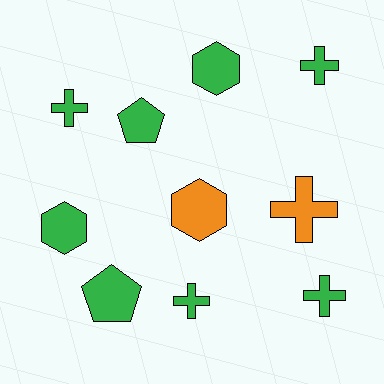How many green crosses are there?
There are 4 green crosses.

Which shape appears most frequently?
Cross, with 5 objects.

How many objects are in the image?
There are 10 objects.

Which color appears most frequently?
Green, with 8 objects.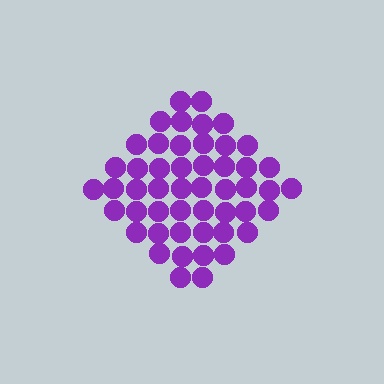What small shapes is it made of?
It is made of small circles.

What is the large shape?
The large shape is a diamond.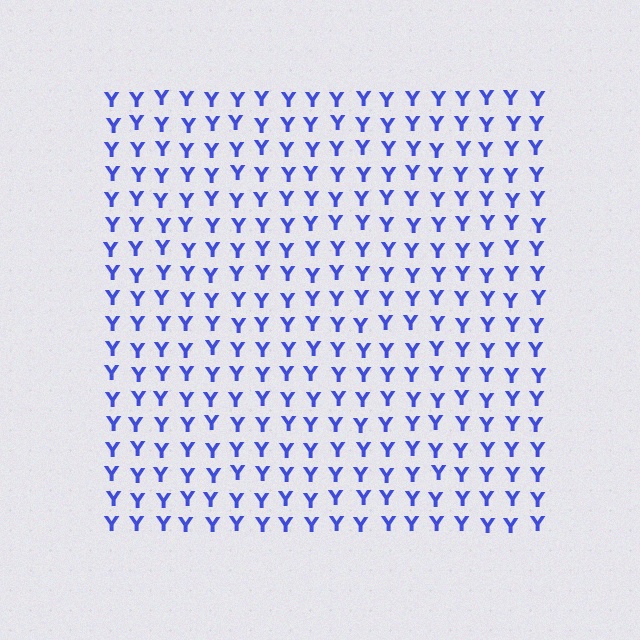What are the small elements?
The small elements are letter Y's.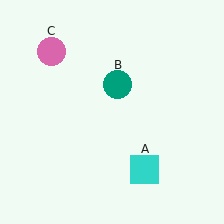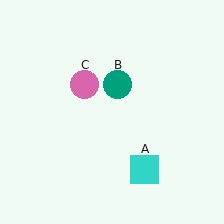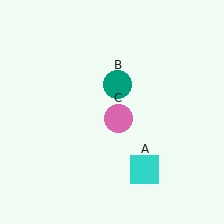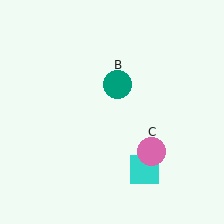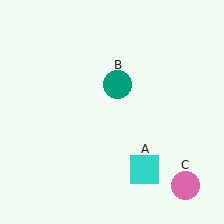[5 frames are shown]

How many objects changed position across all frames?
1 object changed position: pink circle (object C).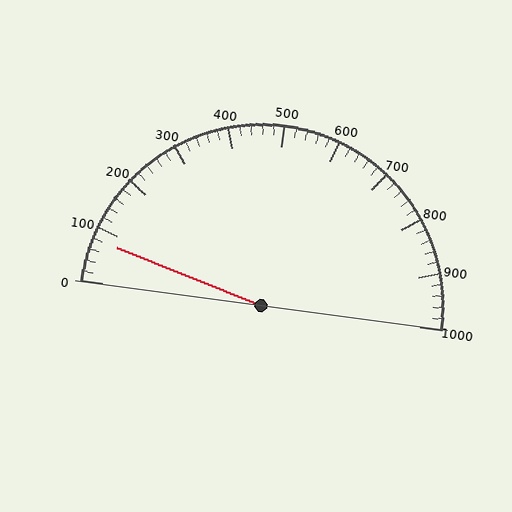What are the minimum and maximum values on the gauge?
The gauge ranges from 0 to 1000.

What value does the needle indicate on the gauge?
The needle indicates approximately 80.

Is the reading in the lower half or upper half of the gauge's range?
The reading is in the lower half of the range (0 to 1000).